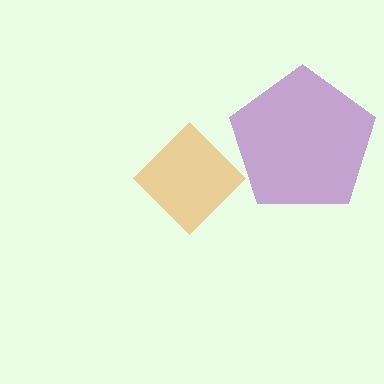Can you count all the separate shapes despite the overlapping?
Yes, there are 2 separate shapes.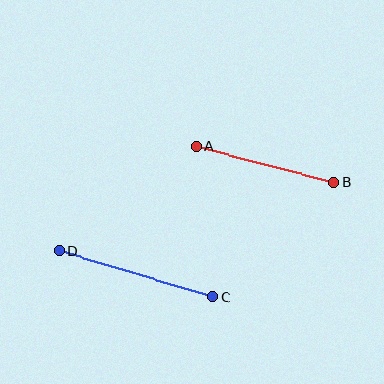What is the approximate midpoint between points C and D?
The midpoint is at approximately (136, 274) pixels.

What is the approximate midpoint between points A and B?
The midpoint is at approximately (265, 164) pixels.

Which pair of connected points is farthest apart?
Points C and D are farthest apart.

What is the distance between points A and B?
The distance is approximately 143 pixels.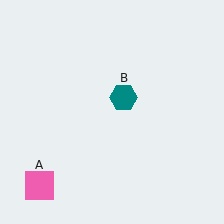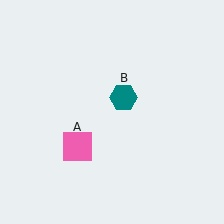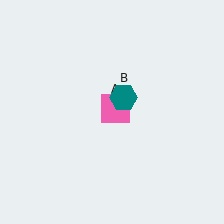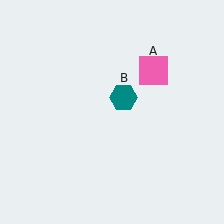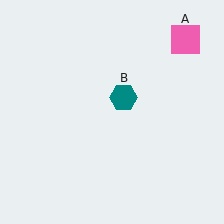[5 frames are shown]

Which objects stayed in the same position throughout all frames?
Teal hexagon (object B) remained stationary.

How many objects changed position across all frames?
1 object changed position: pink square (object A).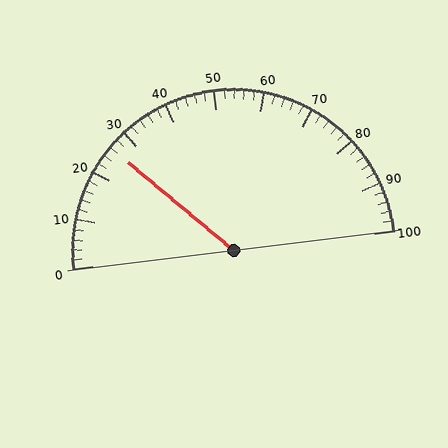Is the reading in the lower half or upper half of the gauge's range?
The reading is in the lower half of the range (0 to 100).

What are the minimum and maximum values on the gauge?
The gauge ranges from 0 to 100.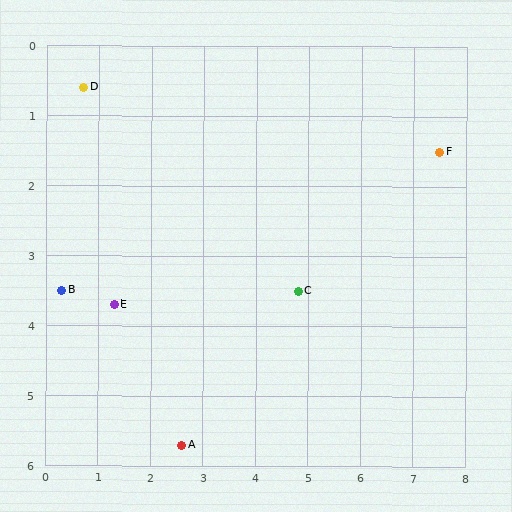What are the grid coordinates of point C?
Point C is at approximately (4.8, 3.5).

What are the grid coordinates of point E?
Point E is at approximately (1.3, 3.7).